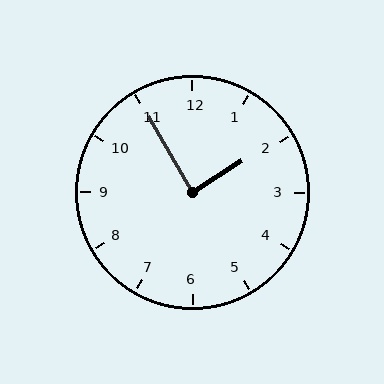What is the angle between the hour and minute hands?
Approximately 88 degrees.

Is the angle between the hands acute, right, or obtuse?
It is right.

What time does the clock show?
1:55.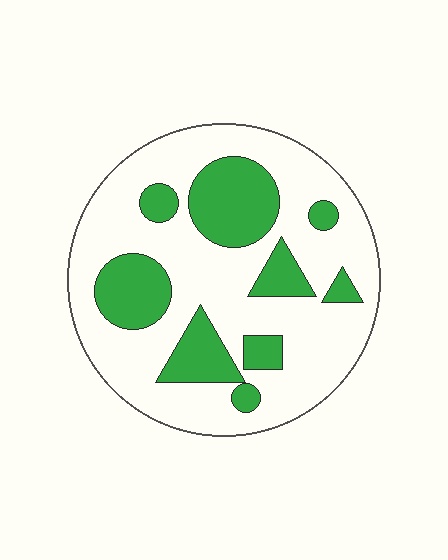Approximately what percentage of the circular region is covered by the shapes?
Approximately 30%.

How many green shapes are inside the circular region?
9.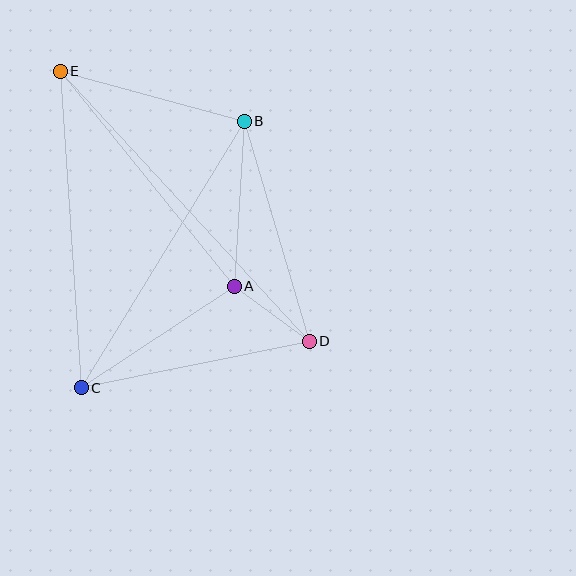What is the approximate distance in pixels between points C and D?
The distance between C and D is approximately 233 pixels.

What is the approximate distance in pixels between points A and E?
The distance between A and E is approximately 276 pixels.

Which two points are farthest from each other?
Points D and E are farthest from each other.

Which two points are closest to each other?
Points A and D are closest to each other.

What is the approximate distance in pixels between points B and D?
The distance between B and D is approximately 230 pixels.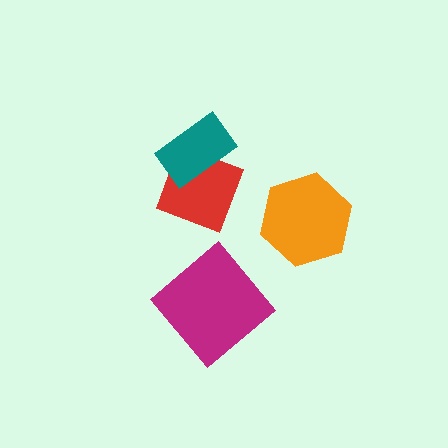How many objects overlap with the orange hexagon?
0 objects overlap with the orange hexagon.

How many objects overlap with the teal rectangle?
1 object overlaps with the teal rectangle.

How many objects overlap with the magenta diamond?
0 objects overlap with the magenta diamond.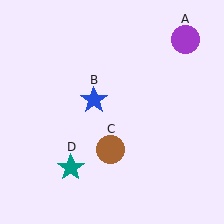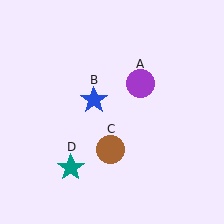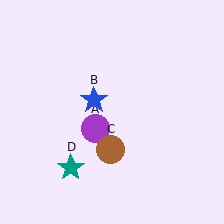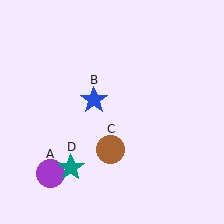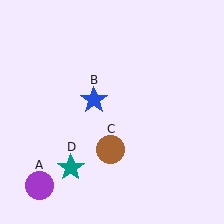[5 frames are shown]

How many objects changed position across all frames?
1 object changed position: purple circle (object A).